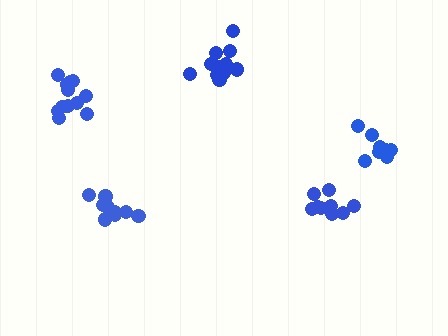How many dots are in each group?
Group 1: 12 dots, Group 2: 8 dots, Group 3: 9 dots, Group 4: 10 dots, Group 5: 12 dots (51 total).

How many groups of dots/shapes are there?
There are 5 groups.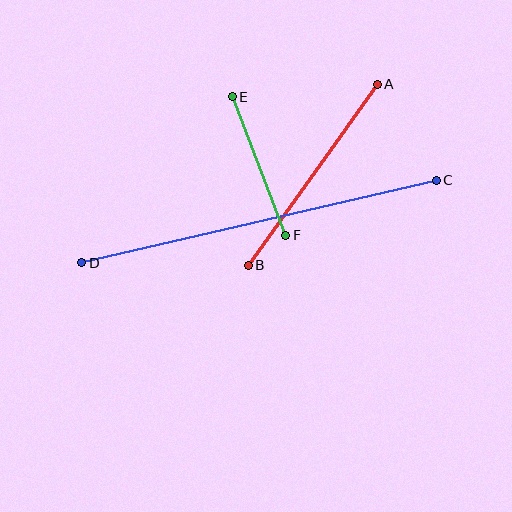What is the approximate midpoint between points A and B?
The midpoint is at approximately (313, 175) pixels.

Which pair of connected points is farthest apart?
Points C and D are farthest apart.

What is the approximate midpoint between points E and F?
The midpoint is at approximately (259, 166) pixels.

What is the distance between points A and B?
The distance is approximately 222 pixels.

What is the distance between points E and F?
The distance is approximately 149 pixels.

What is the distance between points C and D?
The distance is approximately 364 pixels.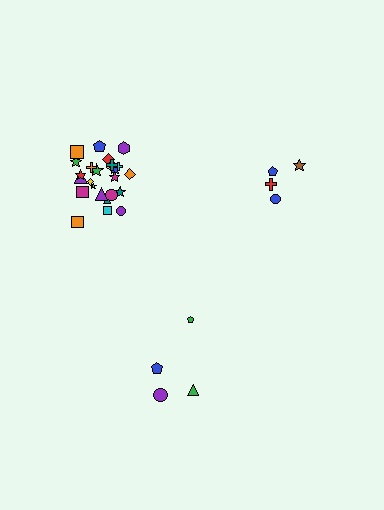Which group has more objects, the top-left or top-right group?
The top-left group.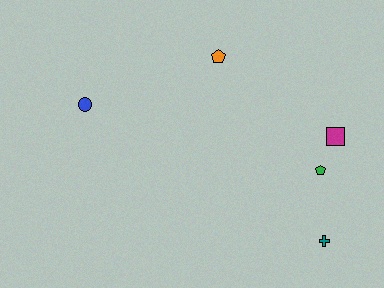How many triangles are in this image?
There are no triangles.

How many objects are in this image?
There are 5 objects.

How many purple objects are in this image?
There are no purple objects.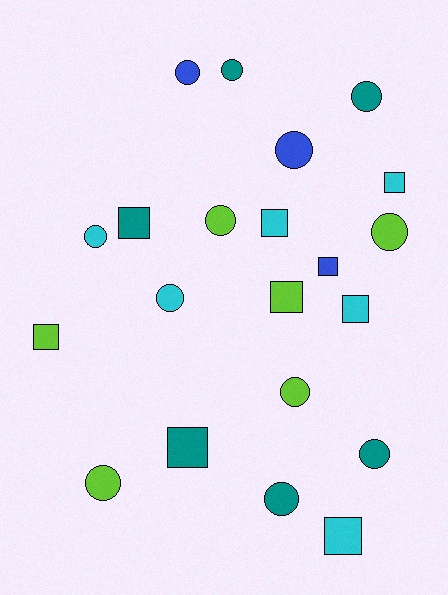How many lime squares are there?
There are 2 lime squares.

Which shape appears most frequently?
Circle, with 12 objects.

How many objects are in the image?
There are 21 objects.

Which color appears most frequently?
Cyan, with 6 objects.